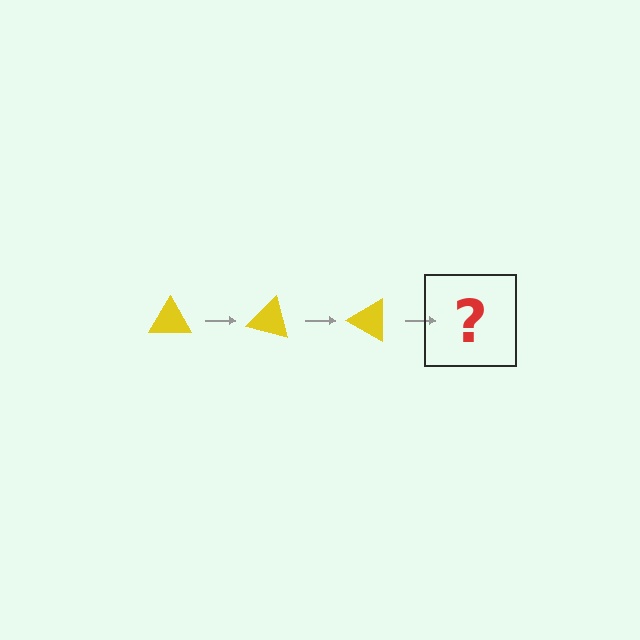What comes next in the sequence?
The next element should be a yellow triangle rotated 45 degrees.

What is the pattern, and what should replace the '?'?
The pattern is that the triangle rotates 15 degrees each step. The '?' should be a yellow triangle rotated 45 degrees.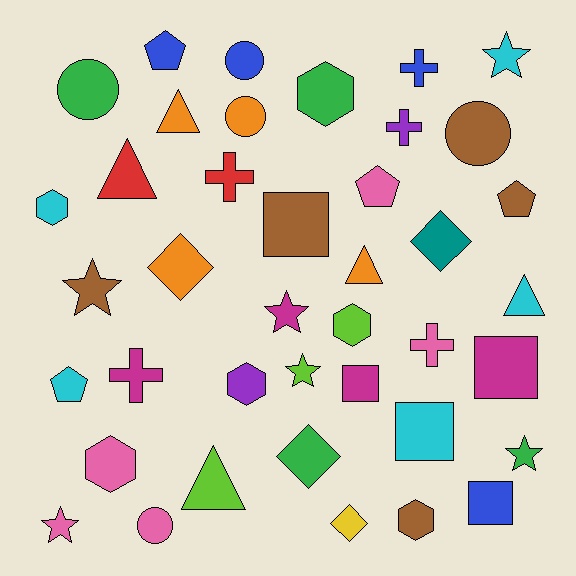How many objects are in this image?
There are 40 objects.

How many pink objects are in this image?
There are 5 pink objects.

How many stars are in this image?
There are 6 stars.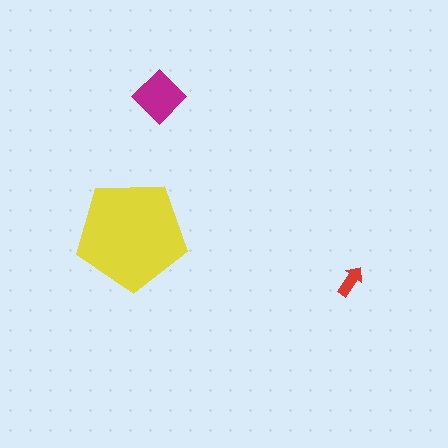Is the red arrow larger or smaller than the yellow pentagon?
Smaller.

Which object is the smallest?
The red arrow.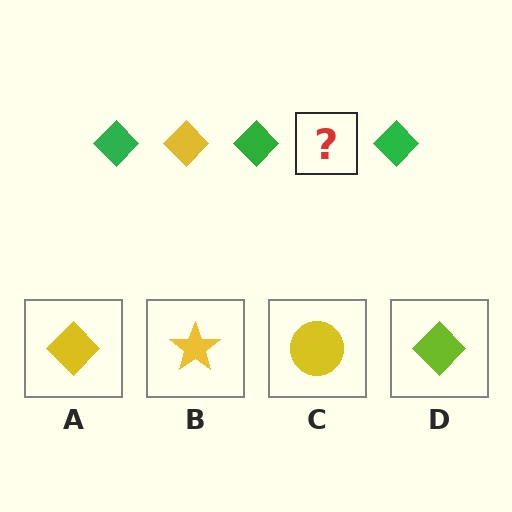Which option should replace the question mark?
Option A.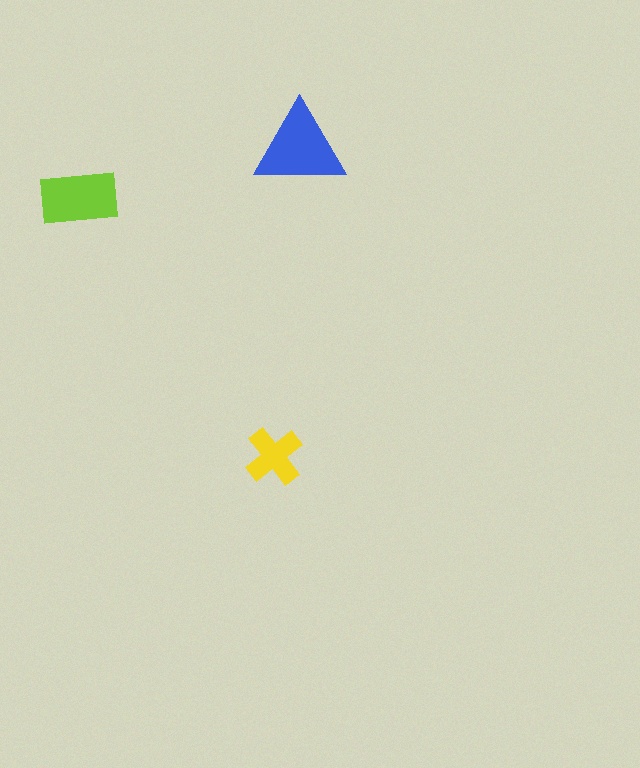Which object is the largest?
The blue triangle.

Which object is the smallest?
The yellow cross.